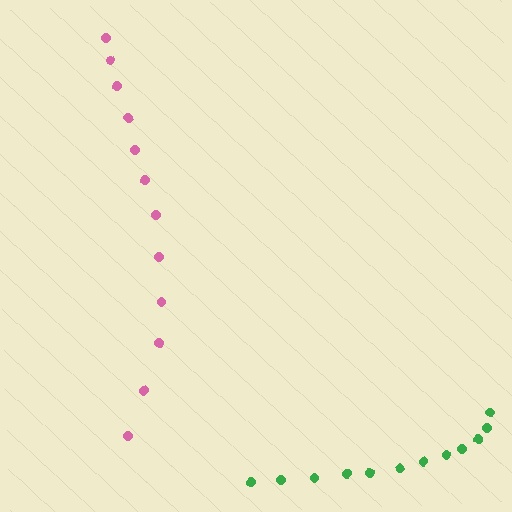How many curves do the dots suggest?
There are 2 distinct paths.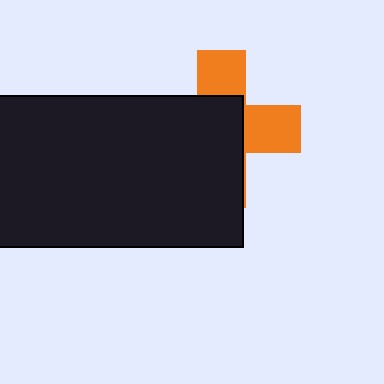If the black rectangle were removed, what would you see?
You would see the complete orange cross.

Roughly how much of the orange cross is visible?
A small part of it is visible (roughly 40%).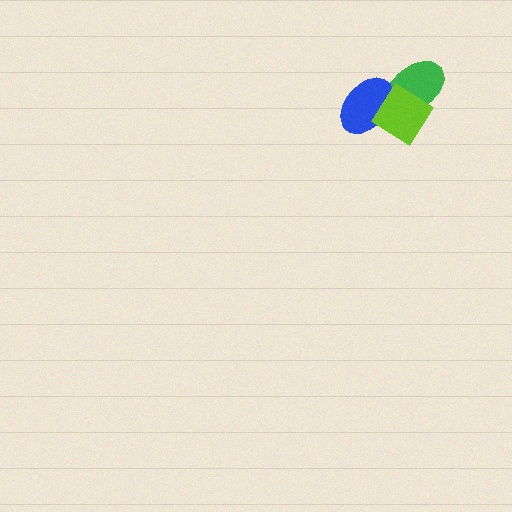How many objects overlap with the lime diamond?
2 objects overlap with the lime diamond.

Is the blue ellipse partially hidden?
Yes, it is partially covered by another shape.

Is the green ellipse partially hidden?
Yes, it is partially covered by another shape.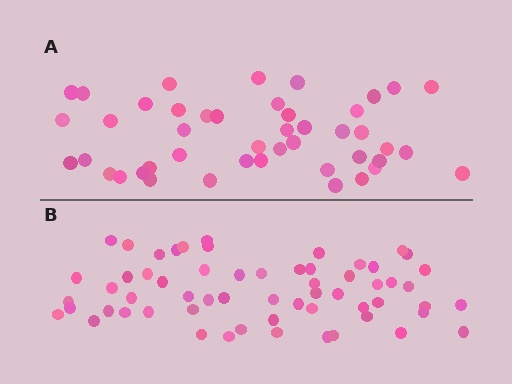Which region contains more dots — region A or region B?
Region B (the bottom region) has more dots.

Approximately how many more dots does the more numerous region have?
Region B has approximately 15 more dots than region A.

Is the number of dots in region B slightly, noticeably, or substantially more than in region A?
Region B has noticeably more, but not dramatically so. The ratio is roughly 1.3 to 1.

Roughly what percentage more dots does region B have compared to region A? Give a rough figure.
About 35% more.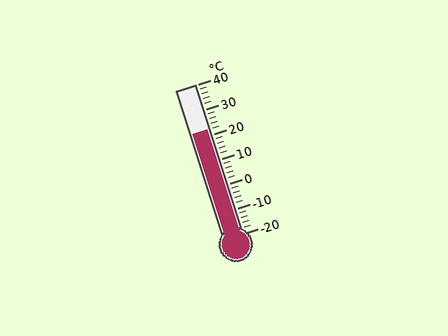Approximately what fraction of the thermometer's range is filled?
The thermometer is filled to approximately 70% of its range.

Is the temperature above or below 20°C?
The temperature is above 20°C.